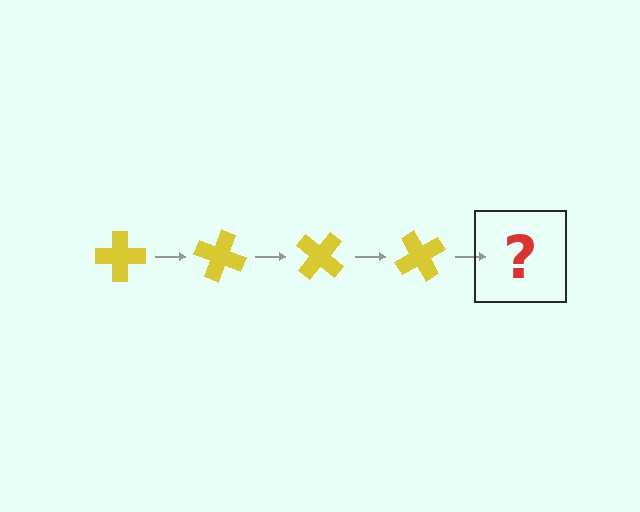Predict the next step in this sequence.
The next step is a yellow cross rotated 80 degrees.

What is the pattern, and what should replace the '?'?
The pattern is that the cross rotates 20 degrees each step. The '?' should be a yellow cross rotated 80 degrees.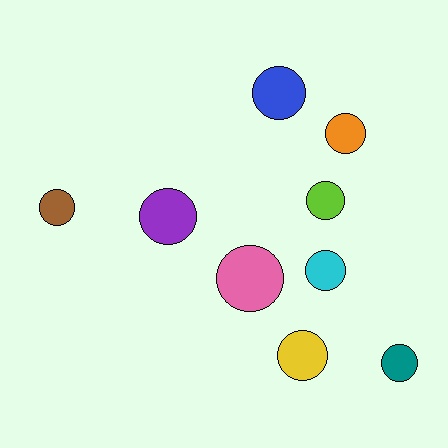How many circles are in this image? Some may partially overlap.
There are 9 circles.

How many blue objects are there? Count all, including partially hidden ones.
There is 1 blue object.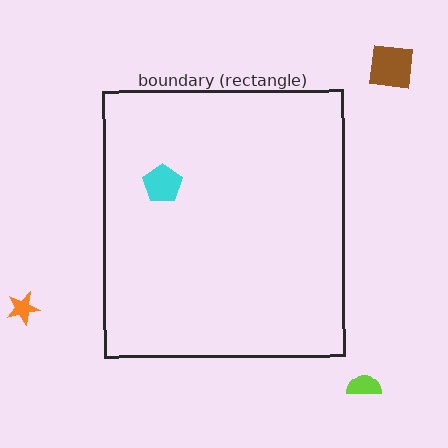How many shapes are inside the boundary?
1 inside, 3 outside.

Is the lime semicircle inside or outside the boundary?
Outside.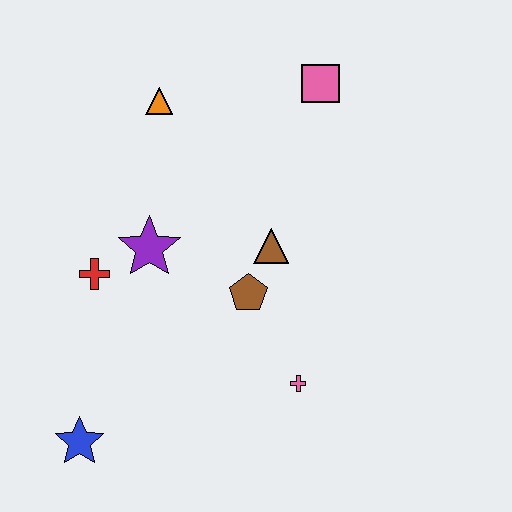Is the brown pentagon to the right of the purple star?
Yes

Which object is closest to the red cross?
The purple star is closest to the red cross.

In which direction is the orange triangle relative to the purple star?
The orange triangle is above the purple star.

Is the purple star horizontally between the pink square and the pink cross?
No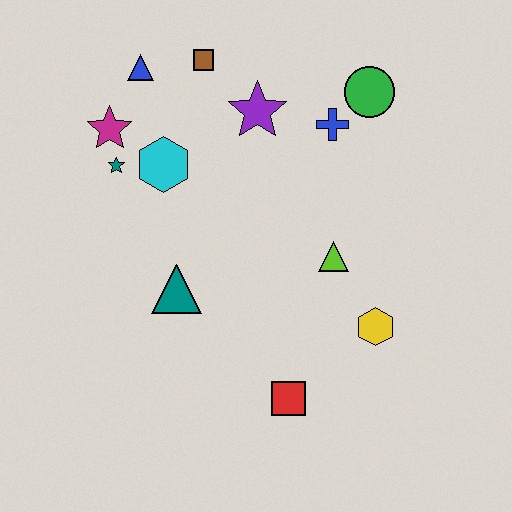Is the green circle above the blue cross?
Yes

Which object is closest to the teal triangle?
The cyan hexagon is closest to the teal triangle.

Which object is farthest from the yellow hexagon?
The blue triangle is farthest from the yellow hexagon.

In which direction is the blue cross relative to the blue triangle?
The blue cross is to the right of the blue triangle.